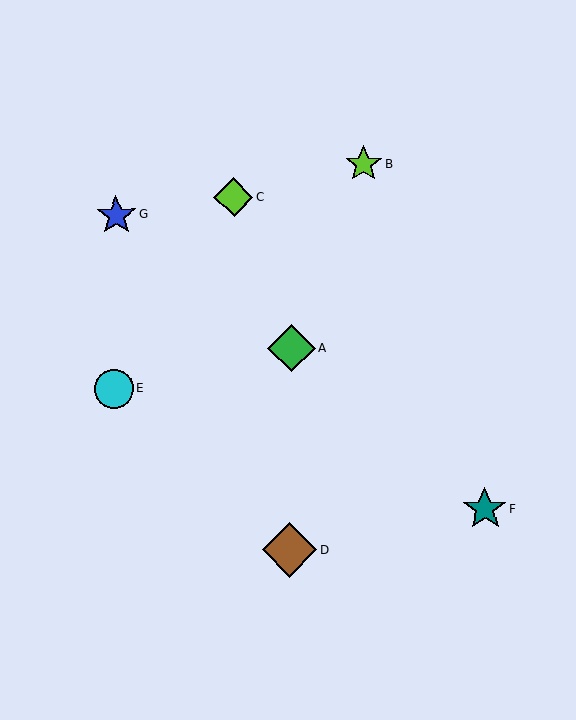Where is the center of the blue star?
The center of the blue star is at (116, 215).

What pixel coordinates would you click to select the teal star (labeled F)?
Click at (485, 509) to select the teal star F.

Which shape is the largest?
The brown diamond (labeled D) is the largest.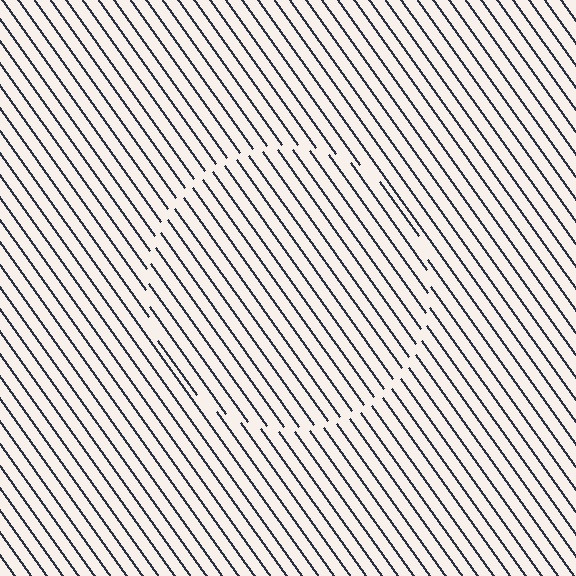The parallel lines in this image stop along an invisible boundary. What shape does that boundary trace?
An illusory circle. The interior of the shape contains the same grating, shifted by half a period — the contour is defined by the phase discontinuity where line-ends from the inner and outer gratings abut.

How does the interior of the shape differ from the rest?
The interior of the shape contains the same grating, shifted by half a period — the contour is defined by the phase discontinuity where line-ends from the inner and outer gratings abut.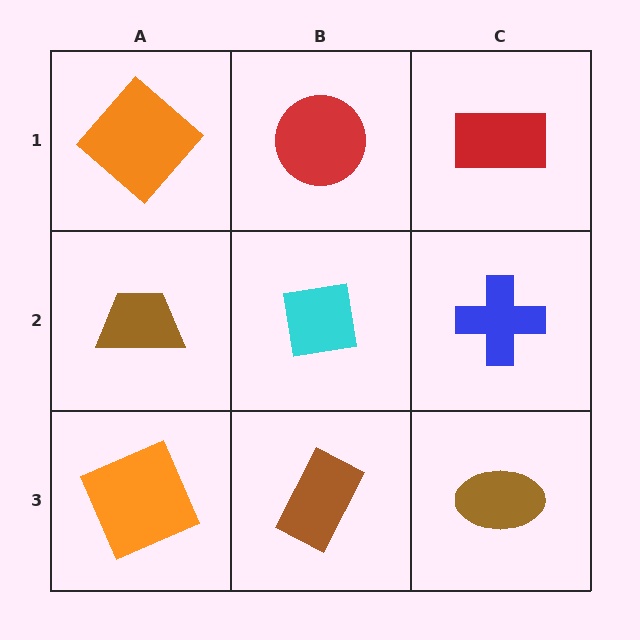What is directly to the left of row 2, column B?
A brown trapezoid.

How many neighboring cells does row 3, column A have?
2.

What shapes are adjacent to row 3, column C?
A blue cross (row 2, column C), a brown rectangle (row 3, column B).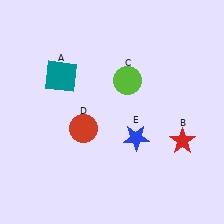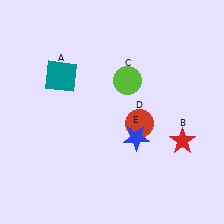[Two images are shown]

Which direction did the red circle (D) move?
The red circle (D) moved right.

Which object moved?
The red circle (D) moved right.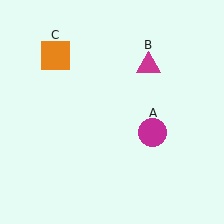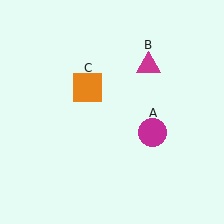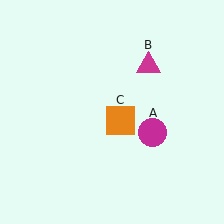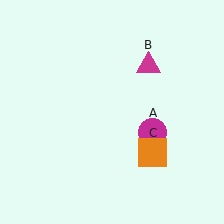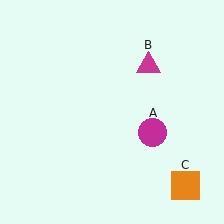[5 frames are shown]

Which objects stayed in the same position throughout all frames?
Magenta circle (object A) and magenta triangle (object B) remained stationary.